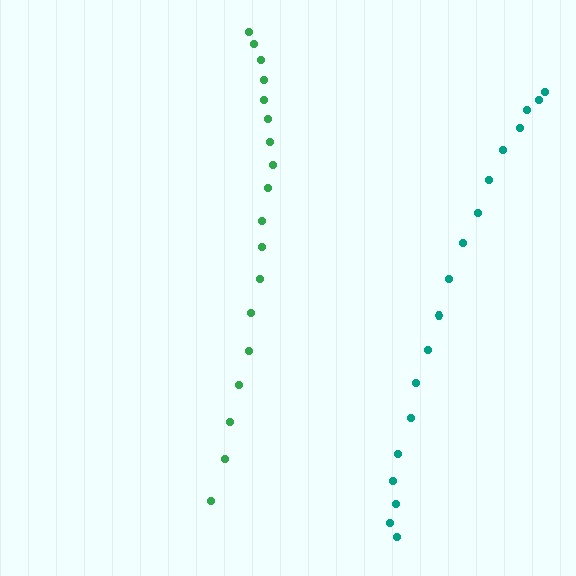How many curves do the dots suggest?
There are 2 distinct paths.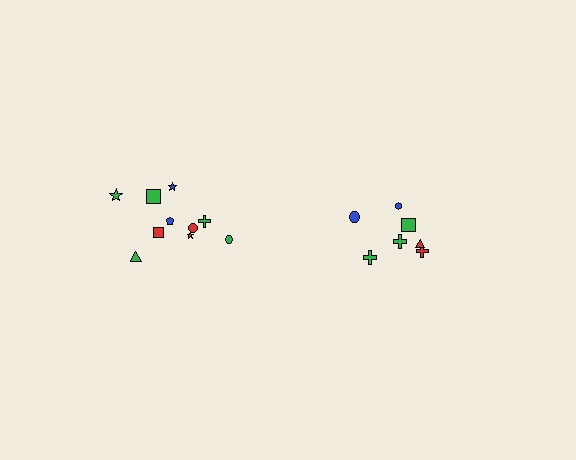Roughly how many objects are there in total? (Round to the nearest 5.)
Roughly 15 objects in total.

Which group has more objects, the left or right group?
The left group.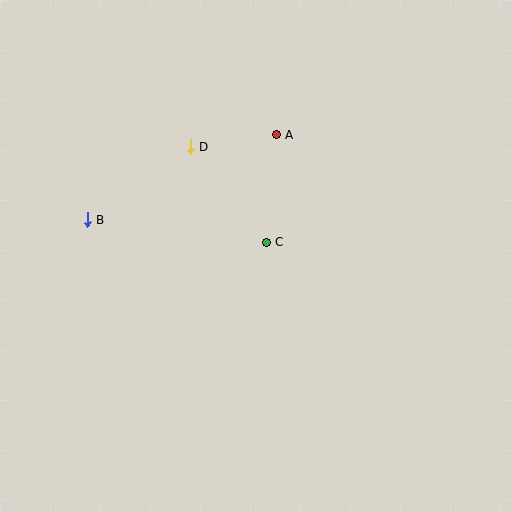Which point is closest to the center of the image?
Point C at (266, 242) is closest to the center.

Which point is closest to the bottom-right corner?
Point C is closest to the bottom-right corner.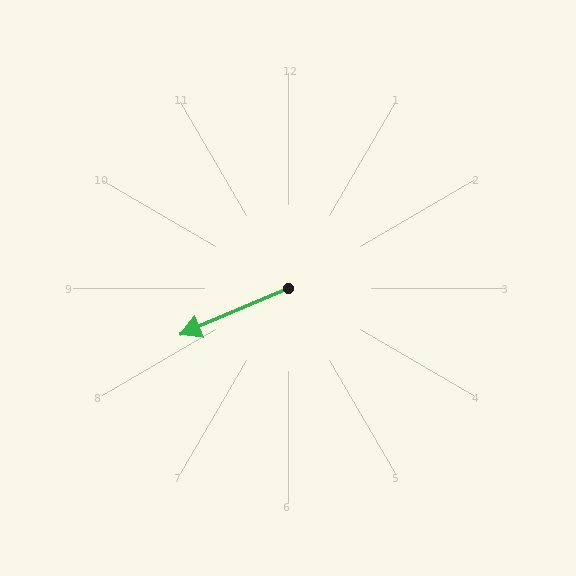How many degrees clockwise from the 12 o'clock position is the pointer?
Approximately 247 degrees.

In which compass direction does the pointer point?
Southwest.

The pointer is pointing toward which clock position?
Roughly 8 o'clock.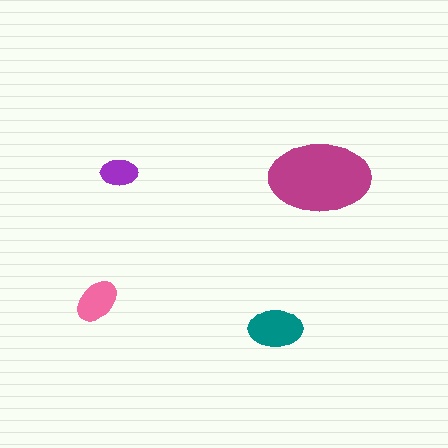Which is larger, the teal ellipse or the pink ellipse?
The teal one.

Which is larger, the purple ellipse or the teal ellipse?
The teal one.